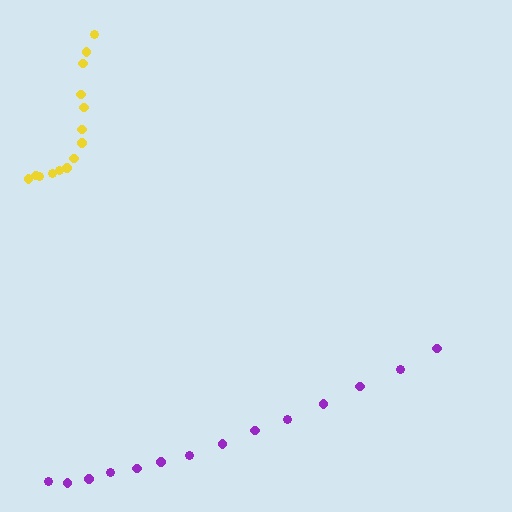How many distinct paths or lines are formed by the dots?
There are 2 distinct paths.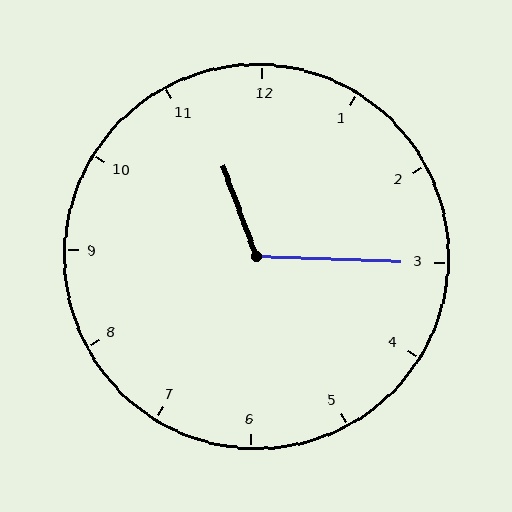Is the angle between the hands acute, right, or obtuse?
It is obtuse.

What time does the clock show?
11:15.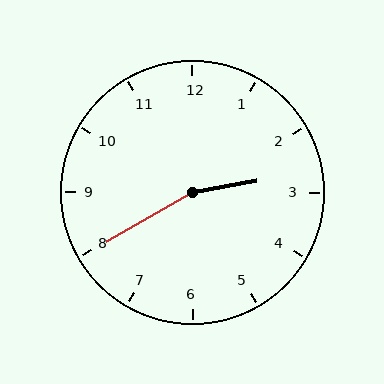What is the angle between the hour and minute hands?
Approximately 160 degrees.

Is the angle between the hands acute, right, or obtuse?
It is obtuse.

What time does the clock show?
2:40.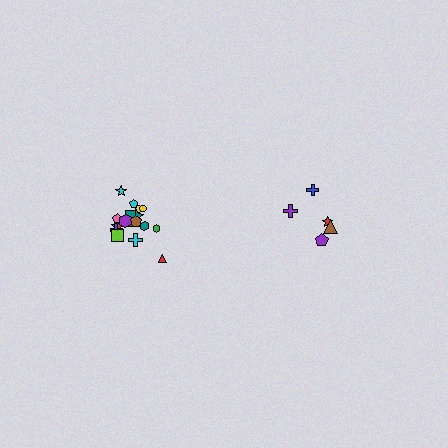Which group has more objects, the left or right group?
The left group.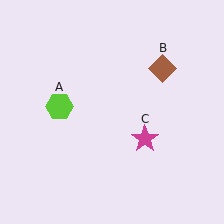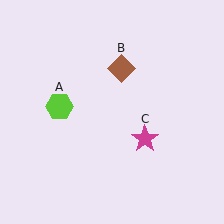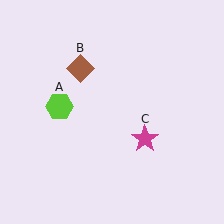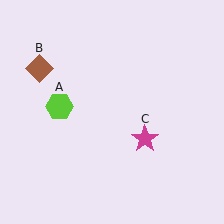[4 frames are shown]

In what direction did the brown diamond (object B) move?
The brown diamond (object B) moved left.